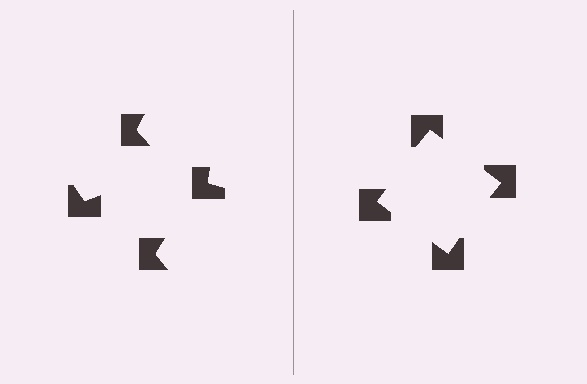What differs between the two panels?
The notched squares are positioned identically on both sides; only the wedge orientations differ. On the right they align to a square; on the left they are misaligned.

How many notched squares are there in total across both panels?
8 — 4 on each side.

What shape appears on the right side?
An illusory square.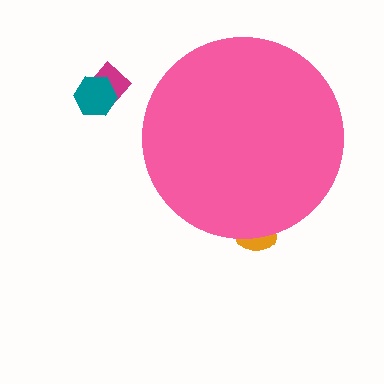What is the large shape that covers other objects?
A pink circle.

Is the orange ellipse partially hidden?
Yes, the orange ellipse is partially hidden behind the pink circle.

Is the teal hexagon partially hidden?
No, the teal hexagon is fully visible.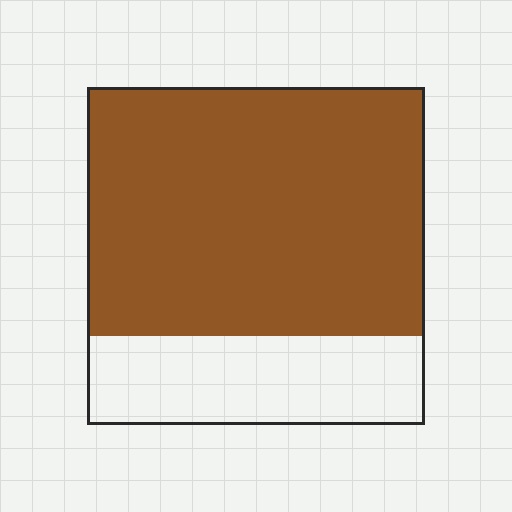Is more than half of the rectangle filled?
Yes.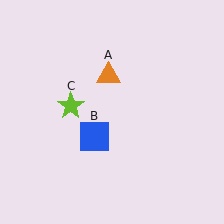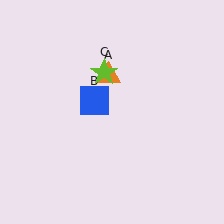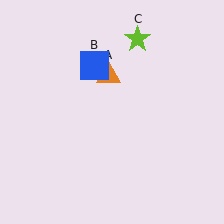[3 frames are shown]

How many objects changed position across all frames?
2 objects changed position: blue square (object B), lime star (object C).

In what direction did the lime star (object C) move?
The lime star (object C) moved up and to the right.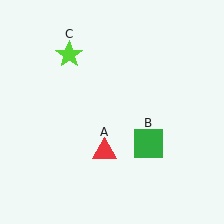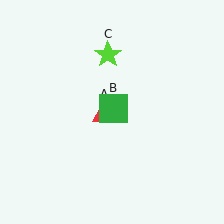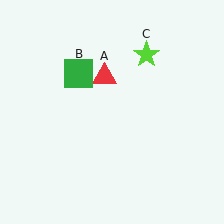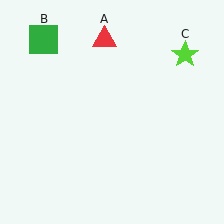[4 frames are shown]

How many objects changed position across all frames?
3 objects changed position: red triangle (object A), green square (object B), lime star (object C).